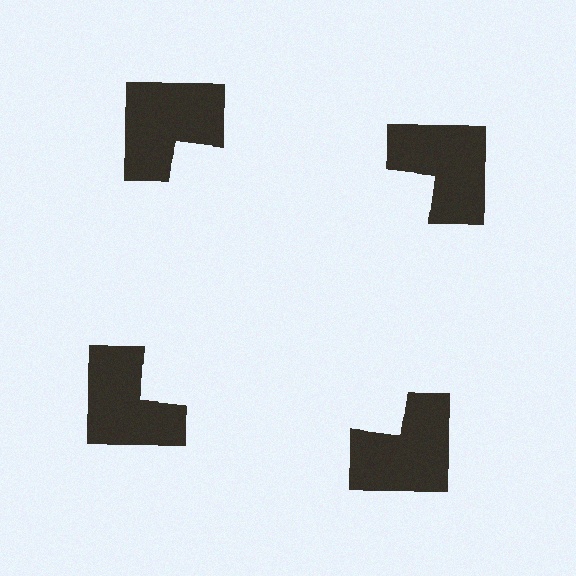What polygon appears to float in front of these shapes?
An illusory square — its edges are inferred from the aligned wedge cuts in the notched squares, not physically drawn.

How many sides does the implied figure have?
4 sides.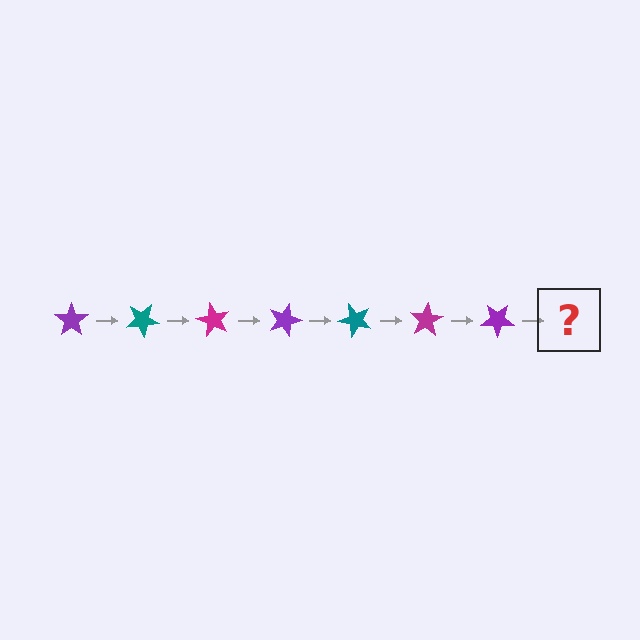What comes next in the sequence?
The next element should be a teal star, rotated 210 degrees from the start.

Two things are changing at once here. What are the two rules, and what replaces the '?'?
The two rules are that it rotates 30 degrees each step and the color cycles through purple, teal, and magenta. The '?' should be a teal star, rotated 210 degrees from the start.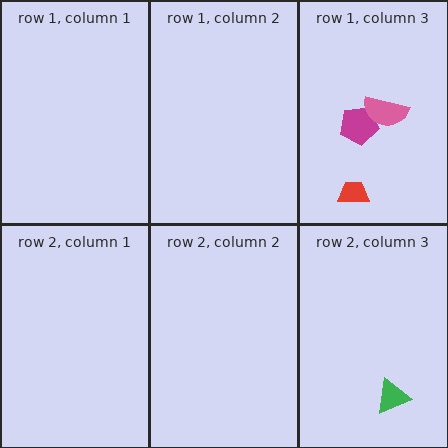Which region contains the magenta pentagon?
The row 1, column 3 region.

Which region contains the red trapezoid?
The row 1, column 3 region.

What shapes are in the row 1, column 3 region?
The red trapezoid, the magenta pentagon, the pink semicircle.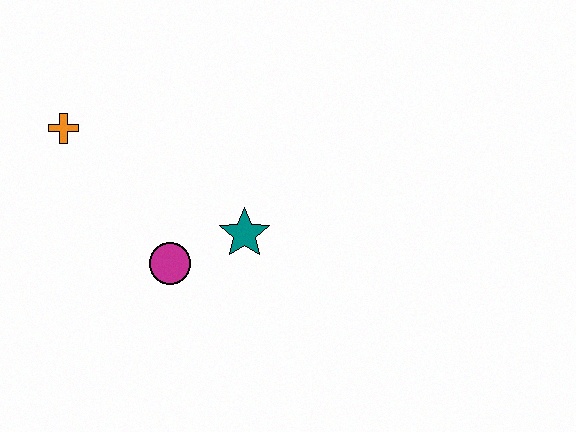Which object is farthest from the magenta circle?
The orange cross is farthest from the magenta circle.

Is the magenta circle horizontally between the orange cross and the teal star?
Yes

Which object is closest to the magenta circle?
The teal star is closest to the magenta circle.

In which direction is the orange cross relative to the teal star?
The orange cross is to the left of the teal star.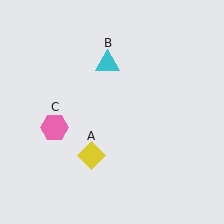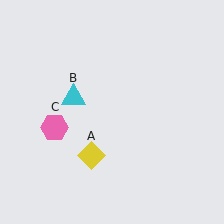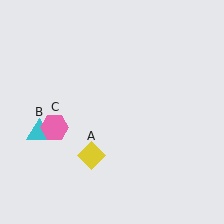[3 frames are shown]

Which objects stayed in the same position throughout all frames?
Yellow diamond (object A) and pink hexagon (object C) remained stationary.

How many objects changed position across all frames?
1 object changed position: cyan triangle (object B).